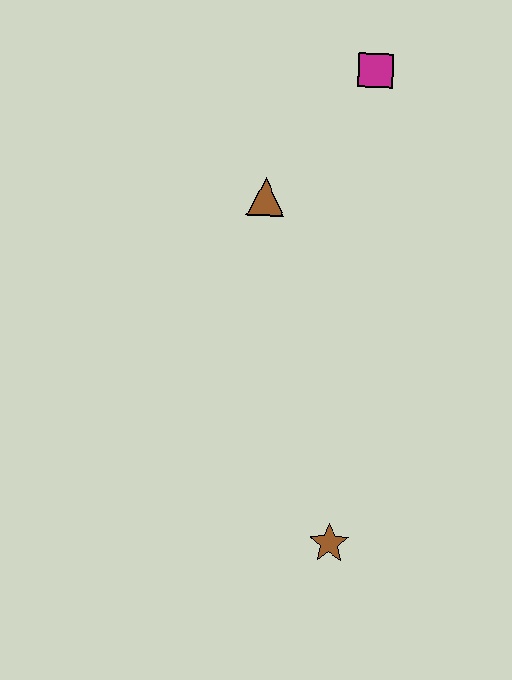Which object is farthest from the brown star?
The magenta square is farthest from the brown star.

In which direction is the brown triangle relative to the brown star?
The brown triangle is above the brown star.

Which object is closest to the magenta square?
The brown triangle is closest to the magenta square.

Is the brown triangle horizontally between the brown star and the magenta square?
No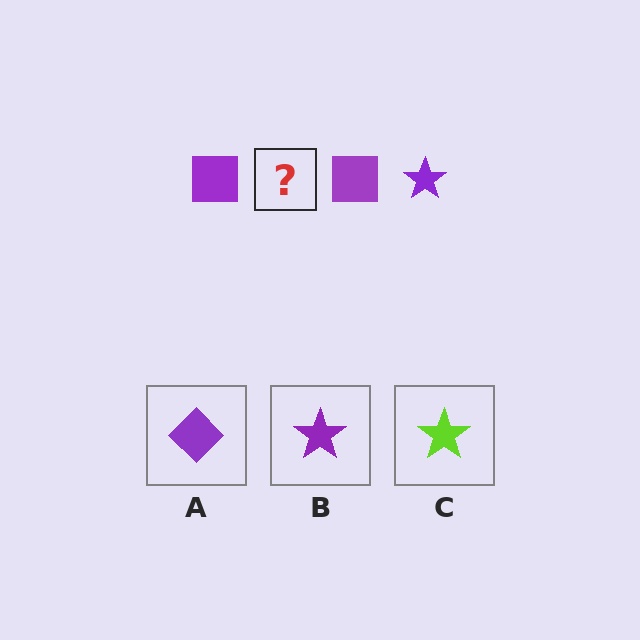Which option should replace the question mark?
Option B.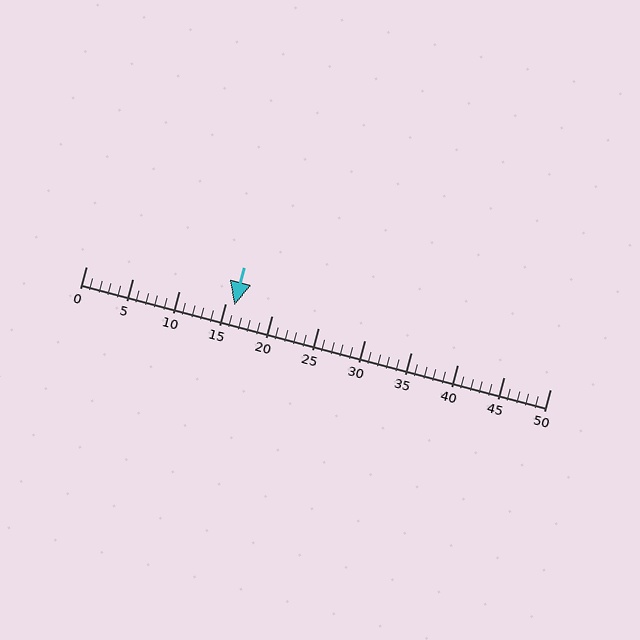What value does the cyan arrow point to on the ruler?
The cyan arrow points to approximately 16.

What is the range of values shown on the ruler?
The ruler shows values from 0 to 50.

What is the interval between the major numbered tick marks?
The major tick marks are spaced 5 units apart.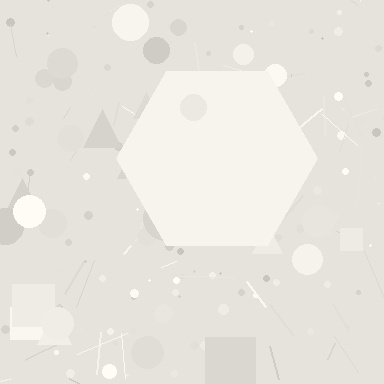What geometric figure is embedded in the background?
A hexagon is embedded in the background.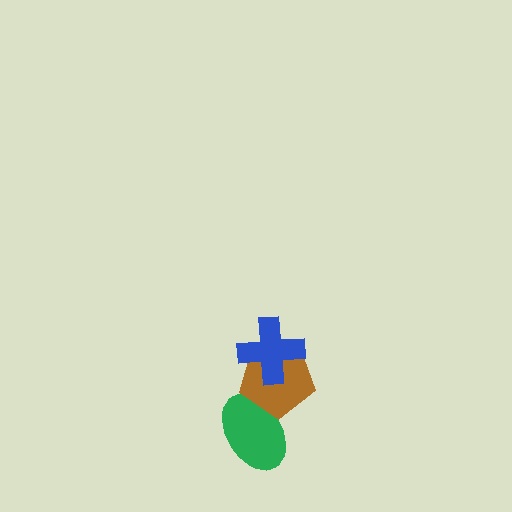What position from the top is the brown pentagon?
The brown pentagon is 2nd from the top.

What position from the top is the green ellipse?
The green ellipse is 3rd from the top.